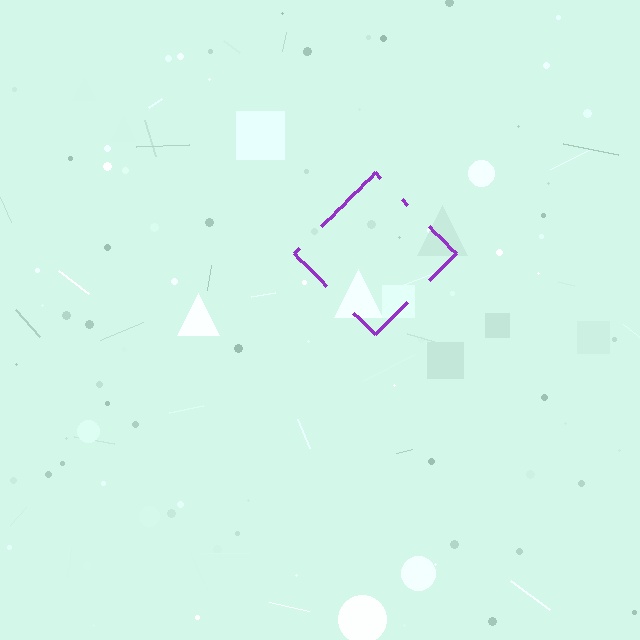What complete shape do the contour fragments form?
The contour fragments form a diamond.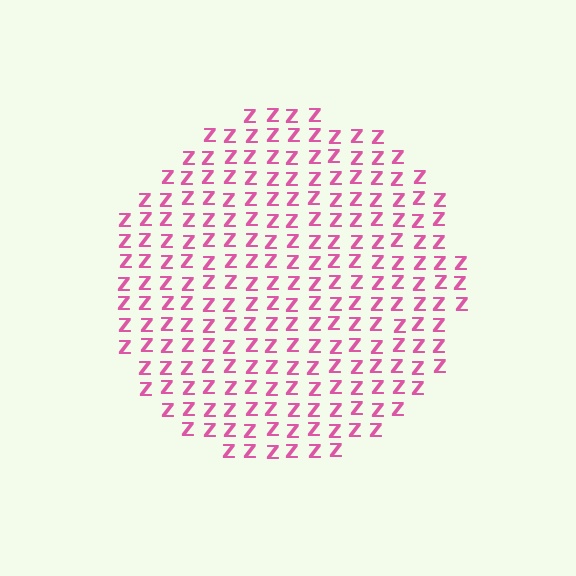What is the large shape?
The large shape is a circle.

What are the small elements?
The small elements are letter Z's.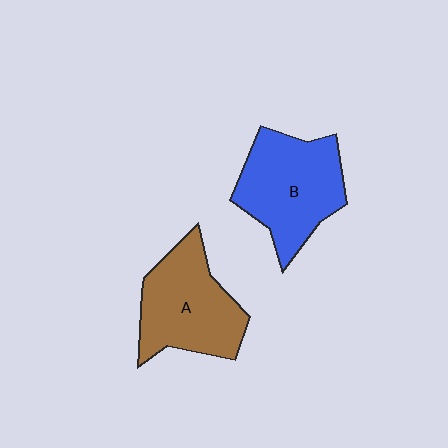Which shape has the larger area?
Shape B (blue).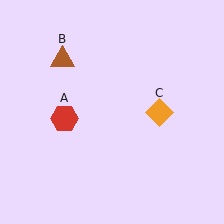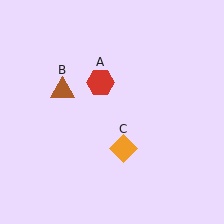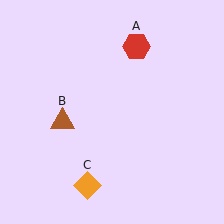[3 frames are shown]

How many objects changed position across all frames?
3 objects changed position: red hexagon (object A), brown triangle (object B), orange diamond (object C).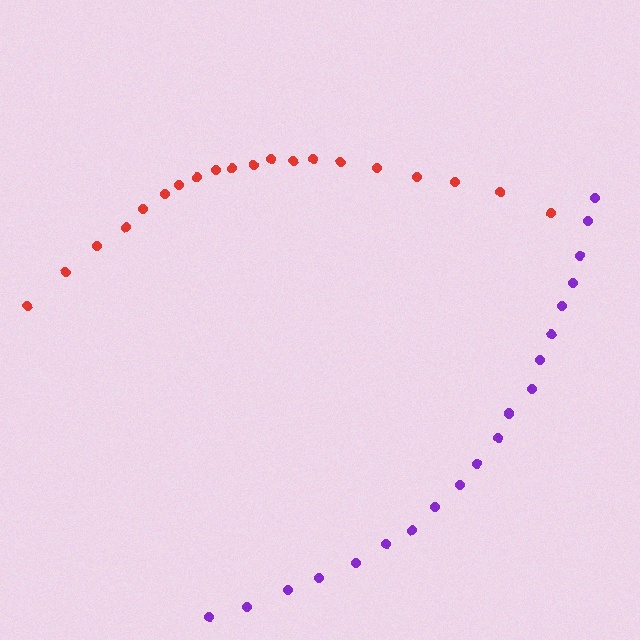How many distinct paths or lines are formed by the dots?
There are 2 distinct paths.